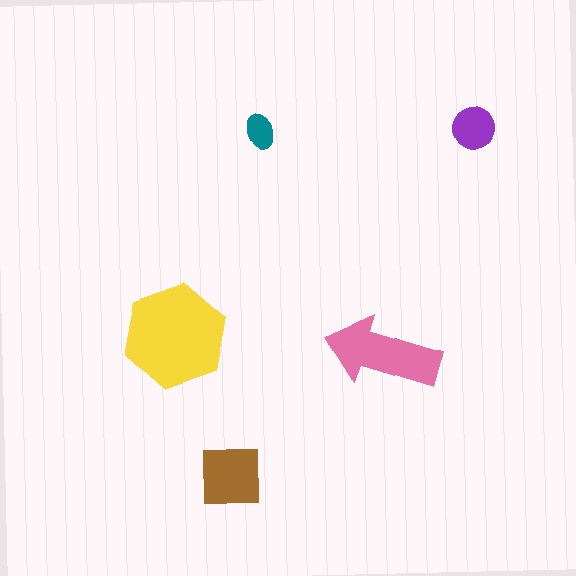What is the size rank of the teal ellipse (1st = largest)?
5th.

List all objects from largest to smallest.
The yellow hexagon, the pink arrow, the brown square, the purple circle, the teal ellipse.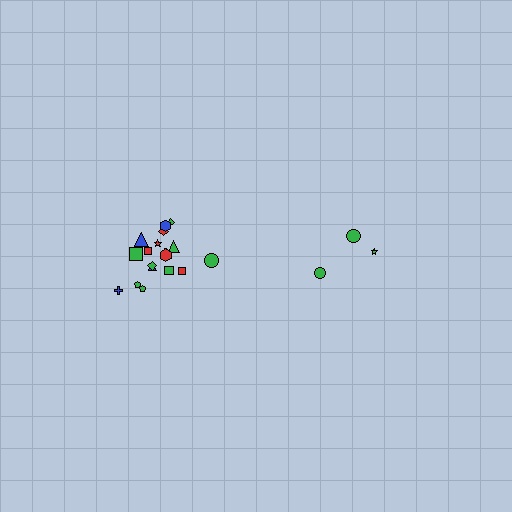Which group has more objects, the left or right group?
The left group.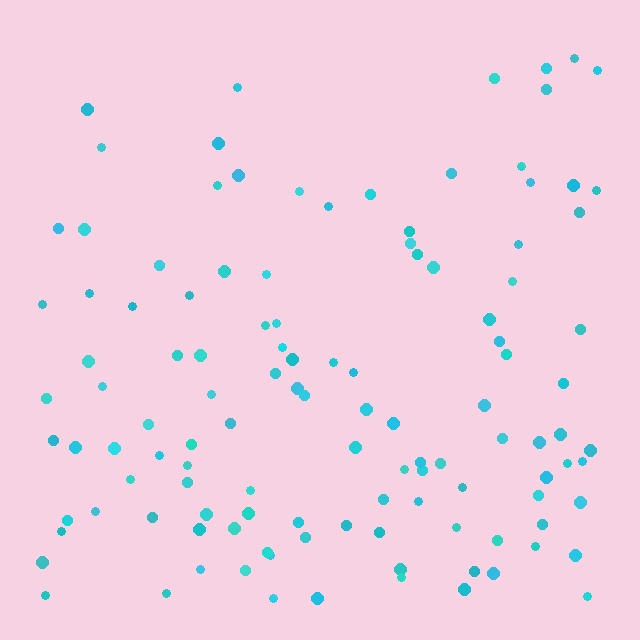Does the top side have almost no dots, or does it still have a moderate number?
Still a moderate number, just noticeably fewer than the bottom.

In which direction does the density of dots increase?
From top to bottom, with the bottom side densest.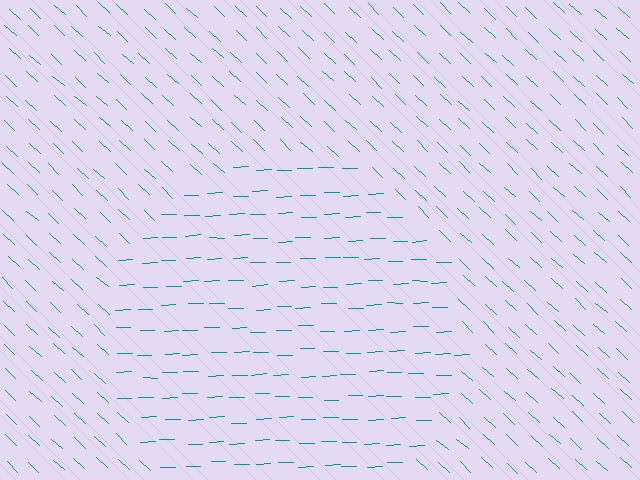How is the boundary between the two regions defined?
The boundary is defined purely by a change in line orientation (approximately 45 degrees difference). All lines are the same color and thickness.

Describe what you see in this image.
The image is filled with small teal line segments. A circle region in the image has lines oriented differently from the surrounding lines, creating a visible texture boundary.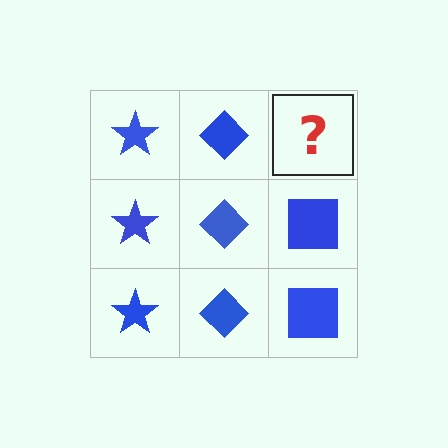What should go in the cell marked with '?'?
The missing cell should contain a blue square.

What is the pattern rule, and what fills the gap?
The rule is that each column has a consistent shape. The gap should be filled with a blue square.